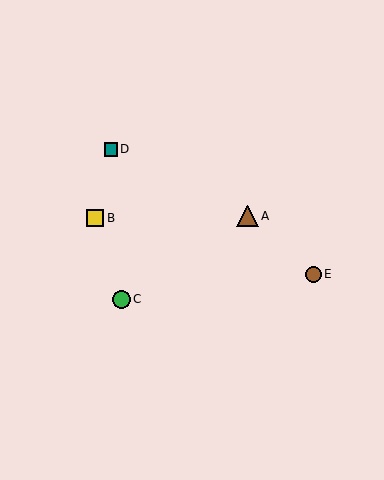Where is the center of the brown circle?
The center of the brown circle is at (313, 274).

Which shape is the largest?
The brown triangle (labeled A) is the largest.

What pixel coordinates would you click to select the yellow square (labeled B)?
Click at (95, 218) to select the yellow square B.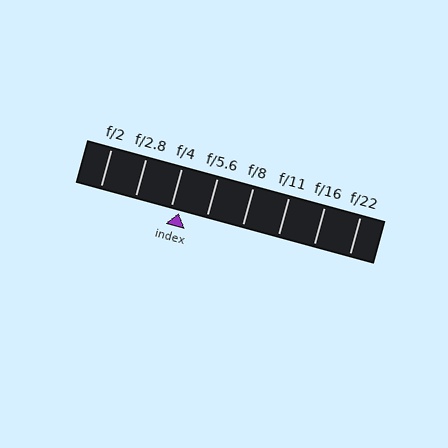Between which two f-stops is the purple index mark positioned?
The index mark is between f/4 and f/5.6.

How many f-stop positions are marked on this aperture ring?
There are 8 f-stop positions marked.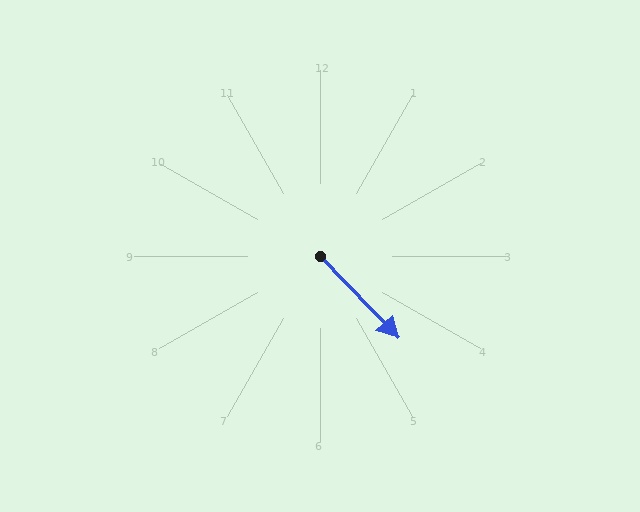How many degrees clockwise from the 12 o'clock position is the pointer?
Approximately 136 degrees.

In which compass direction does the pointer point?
Southeast.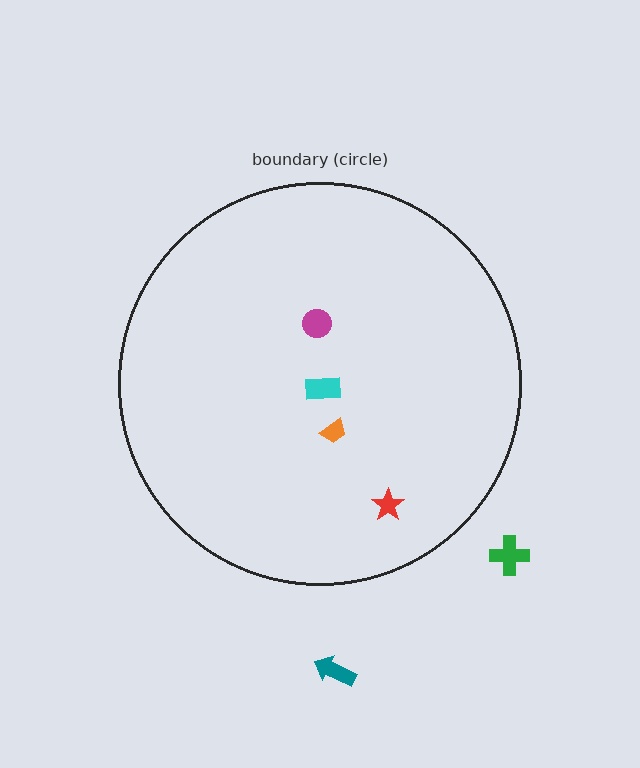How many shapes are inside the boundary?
4 inside, 2 outside.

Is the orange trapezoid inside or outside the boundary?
Inside.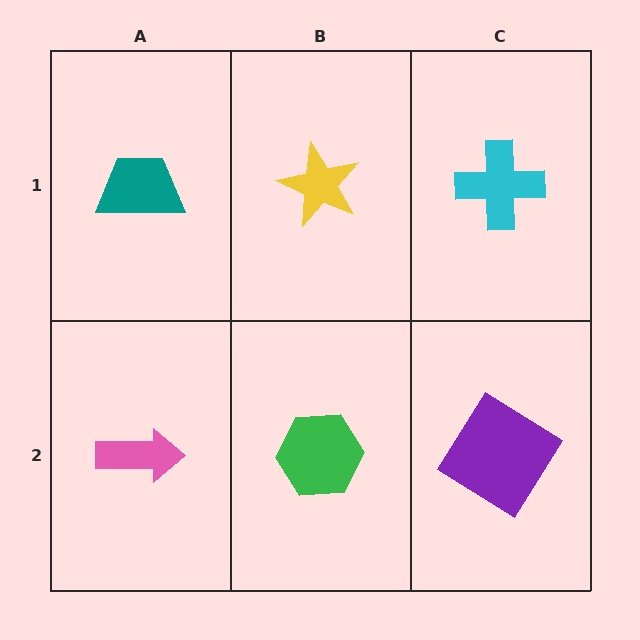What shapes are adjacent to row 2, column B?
A yellow star (row 1, column B), a pink arrow (row 2, column A), a purple diamond (row 2, column C).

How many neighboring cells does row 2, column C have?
2.